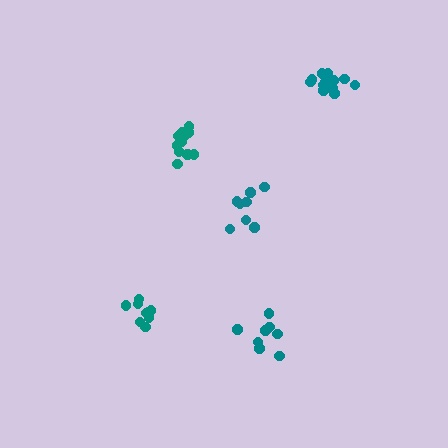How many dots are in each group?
Group 1: 8 dots, Group 2: 8 dots, Group 3: 13 dots, Group 4: 11 dots, Group 5: 9 dots (49 total).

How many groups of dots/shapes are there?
There are 5 groups.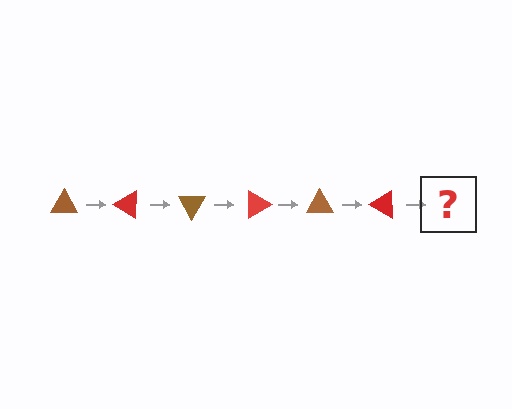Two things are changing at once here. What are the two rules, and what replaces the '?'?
The two rules are that it rotates 30 degrees each step and the color cycles through brown and red. The '?' should be a brown triangle, rotated 180 degrees from the start.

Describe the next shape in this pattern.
It should be a brown triangle, rotated 180 degrees from the start.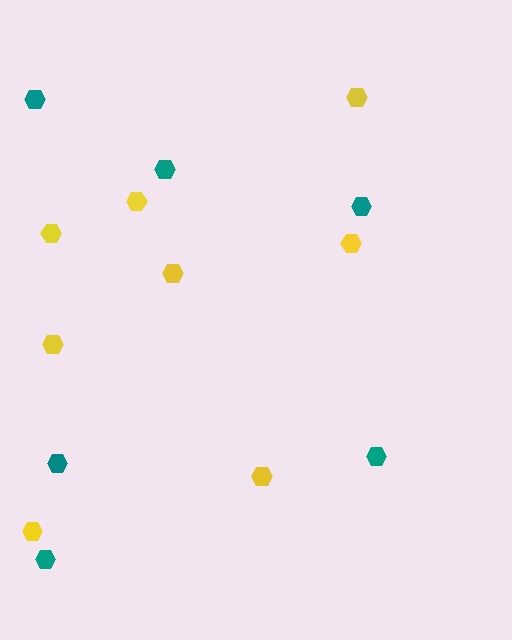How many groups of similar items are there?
There are 2 groups: one group of teal hexagons (6) and one group of yellow hexagons (8).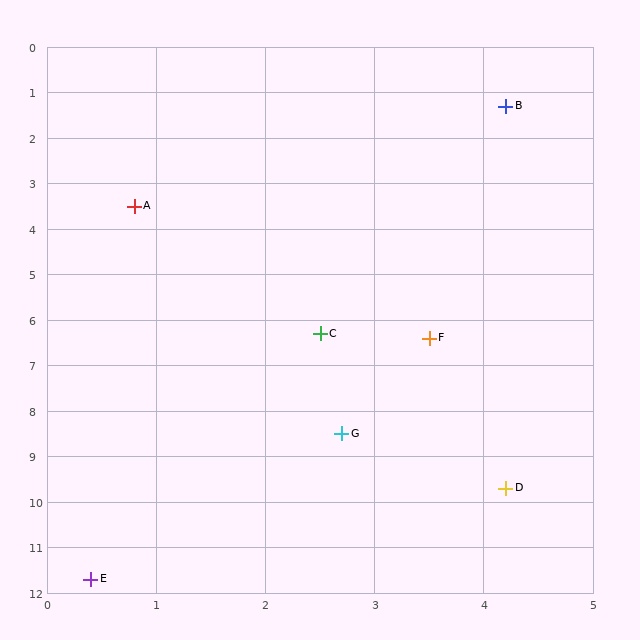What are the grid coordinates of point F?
Point F is at approximately (3.5, 6.4).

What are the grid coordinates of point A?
Point A is at approximately (0.8, 3.5).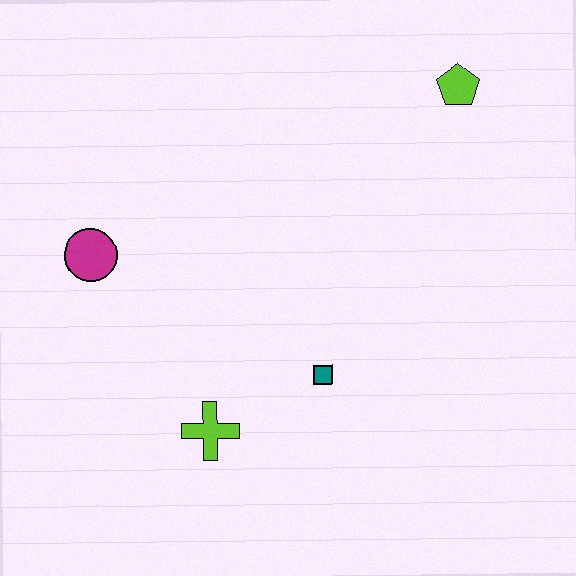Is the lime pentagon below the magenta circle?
No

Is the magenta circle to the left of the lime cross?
Yes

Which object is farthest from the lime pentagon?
The lime cross is farthest from the lime pentagon.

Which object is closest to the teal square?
The lime cross is closest to the teal square.